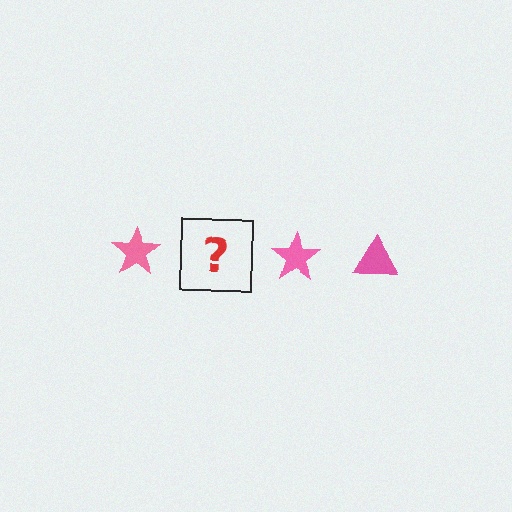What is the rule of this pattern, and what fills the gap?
The rule is that the pattern cycles through star, triangle shapes in pink. The gap should be filled with a pink triangle.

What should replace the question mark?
The question mark should be replaced with a pink triangle.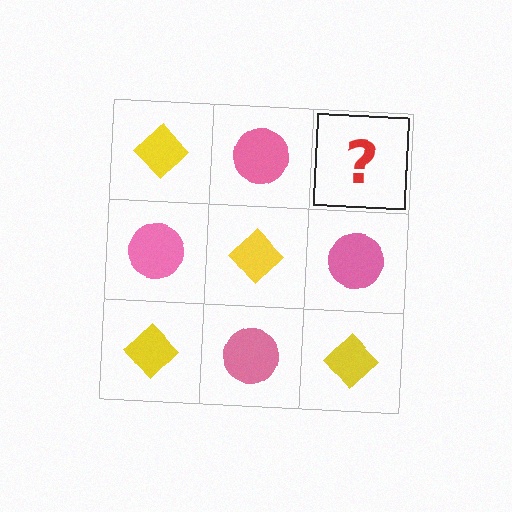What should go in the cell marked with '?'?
The missing cell should contain a yellow diamond.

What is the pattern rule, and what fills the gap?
The rule is that it alternates yellow diamond and pink circle in a checkerboard pattern. The gap should be filled with a yellow diamond.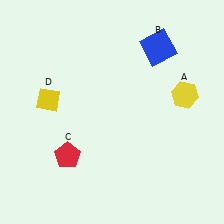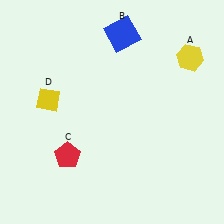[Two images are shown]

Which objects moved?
The objects that moved are: the yellow hexagon (A), the blue square (B).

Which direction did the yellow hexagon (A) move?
The yellow hexagon (A) moved up.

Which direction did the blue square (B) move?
The blue square (B) moved left.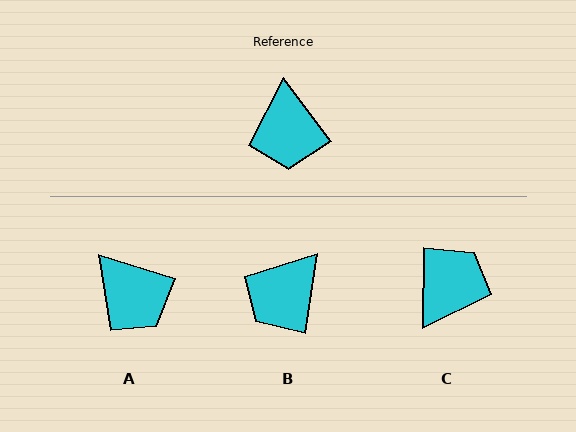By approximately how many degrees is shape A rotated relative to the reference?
Approximately 35 degrees counter-clockwise.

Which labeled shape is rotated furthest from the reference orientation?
C, about 143 degrees away.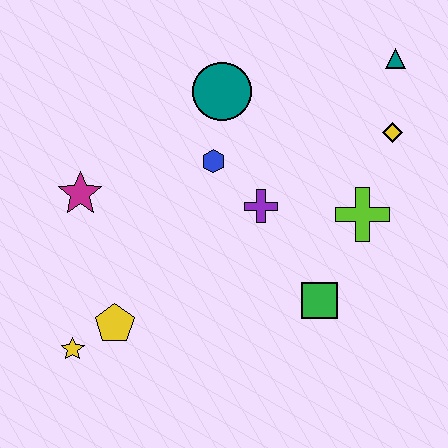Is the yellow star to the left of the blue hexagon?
Yes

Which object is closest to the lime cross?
The yellow diamond is closest to the lime cross.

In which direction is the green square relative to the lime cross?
The green square is below the lime cross.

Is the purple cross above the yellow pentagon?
Yes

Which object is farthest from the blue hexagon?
The yellow star is farthest from the blue hexagon.